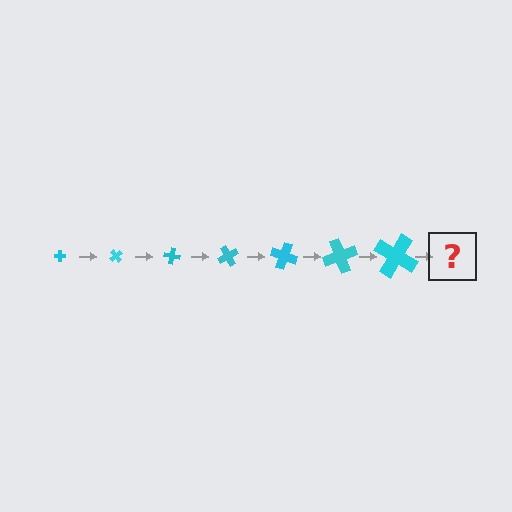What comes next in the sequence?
The next element should be a cross, larger than the previous one and rotated 350 degrees from the start.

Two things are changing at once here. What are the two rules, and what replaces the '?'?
The two rules are that the cross grows larger each step and it rotates 50 degrees each step. The '?' should be a cross, larger than the previous one and rotated 350 degrees from the start.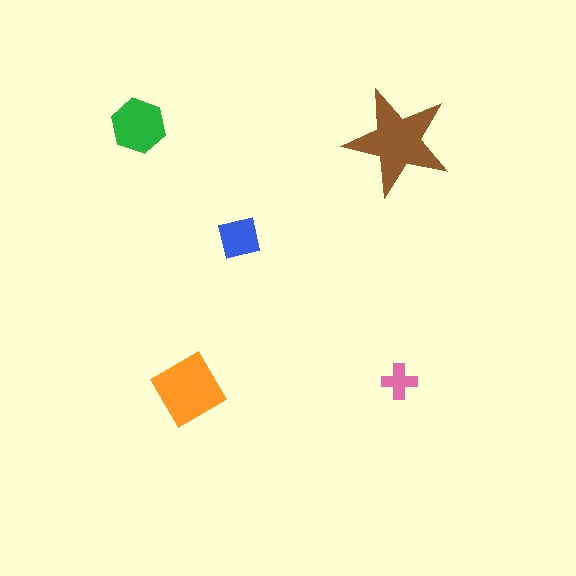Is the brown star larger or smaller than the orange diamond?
Larger.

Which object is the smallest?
The pink cross.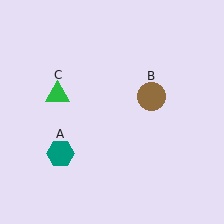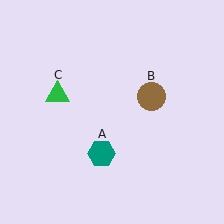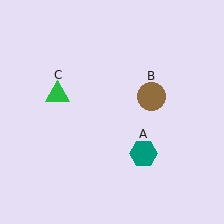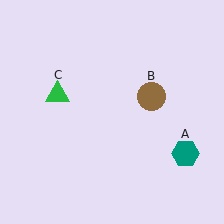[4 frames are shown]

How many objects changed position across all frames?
1 object changed position: teal hexagon (object A).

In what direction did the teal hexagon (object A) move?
The teal hexagon (object A) moved right.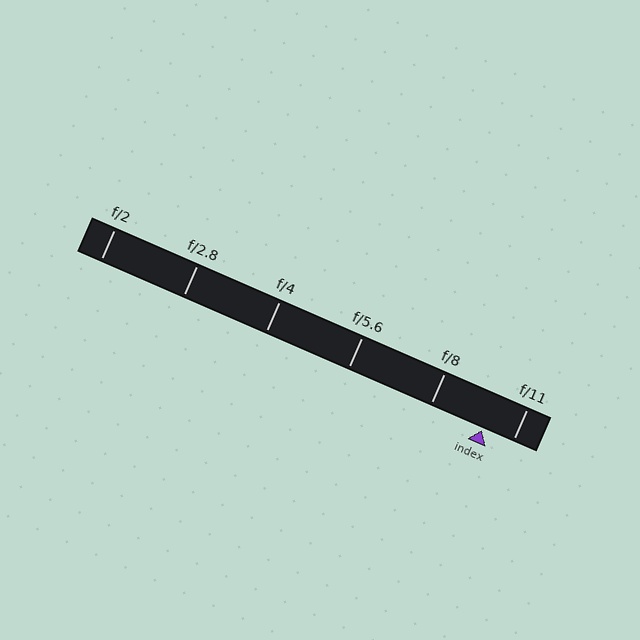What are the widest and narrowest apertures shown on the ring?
The widest aperture shown is f/2 and the narrowest is f/11.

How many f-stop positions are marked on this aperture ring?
There are 6 f-stop positions marked.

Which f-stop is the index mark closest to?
The index mark is closest to f/11.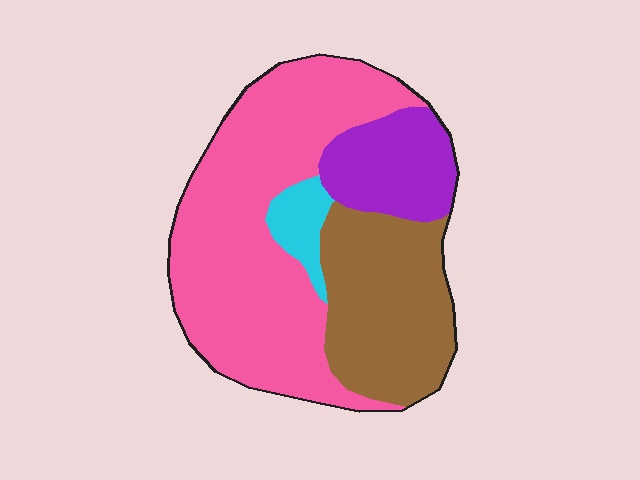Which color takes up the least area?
Cyan, at roughly 5%.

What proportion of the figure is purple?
Purple takes up about one sixth (1/6) of the figure.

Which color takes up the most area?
Pink, at roughly 55%.